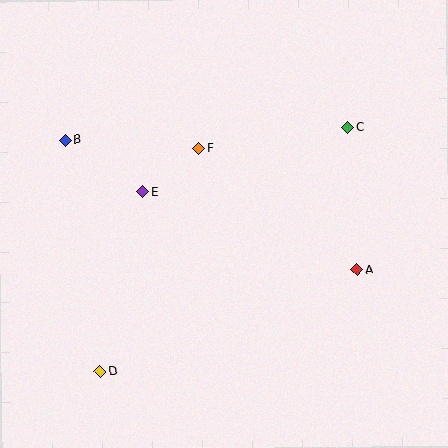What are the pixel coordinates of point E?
Point E is at (142, 192).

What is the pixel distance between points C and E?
The distance between C and E is 215 pixels.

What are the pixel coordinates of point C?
Point C is at (348, 127).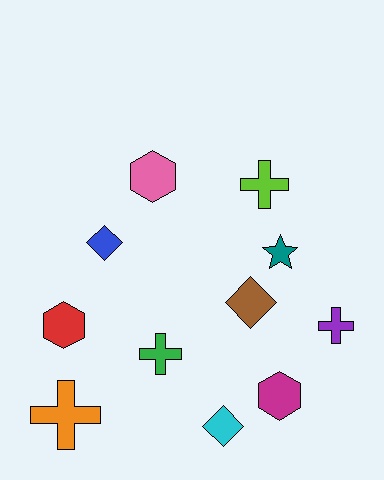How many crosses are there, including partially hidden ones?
There are 4 crosses.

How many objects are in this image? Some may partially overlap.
There are 11 objects.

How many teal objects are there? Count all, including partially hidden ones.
There is 1 teal object.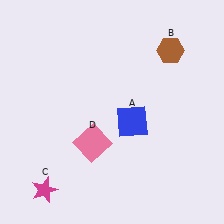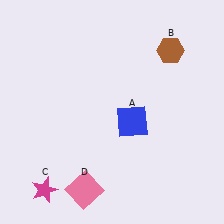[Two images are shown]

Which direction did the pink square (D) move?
The pink square (D) moved down.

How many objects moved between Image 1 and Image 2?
1 object moved between the two images.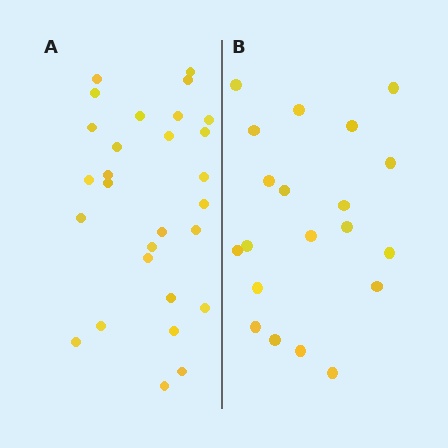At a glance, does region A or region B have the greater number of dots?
Region A (the left region) has more dots.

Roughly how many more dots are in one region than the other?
Region A has roughly 8 or so more dots than region B.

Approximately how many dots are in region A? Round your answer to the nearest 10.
About 30 dots. (The exact count is 28, which rounds to 30.)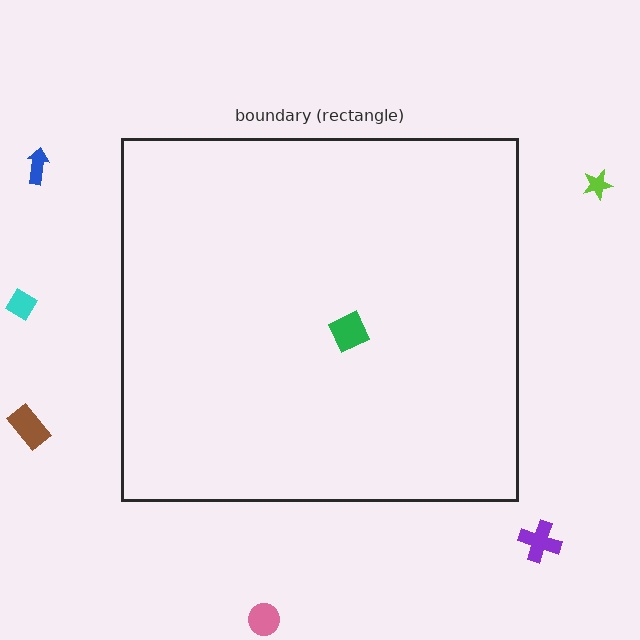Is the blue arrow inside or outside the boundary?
Outside.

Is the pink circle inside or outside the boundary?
Outside.